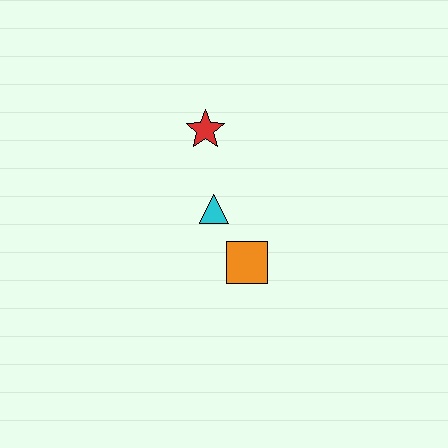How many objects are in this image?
There are 3 objects.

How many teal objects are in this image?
There are no teal objects.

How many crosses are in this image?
There are no crosses.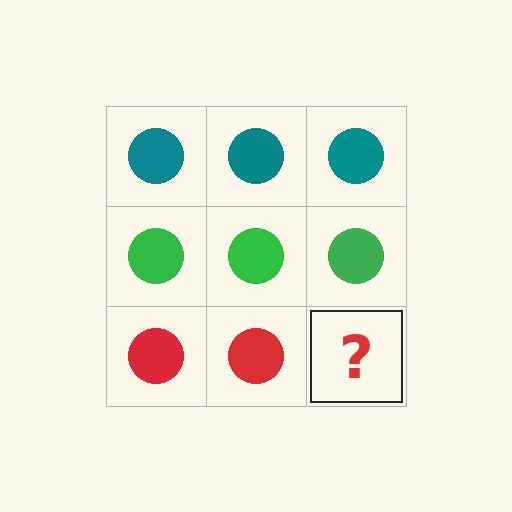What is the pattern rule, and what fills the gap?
The rule is that each row has a consistent color. The gap should be filled with a red circle.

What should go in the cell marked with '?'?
The missing cell should contain a red circle.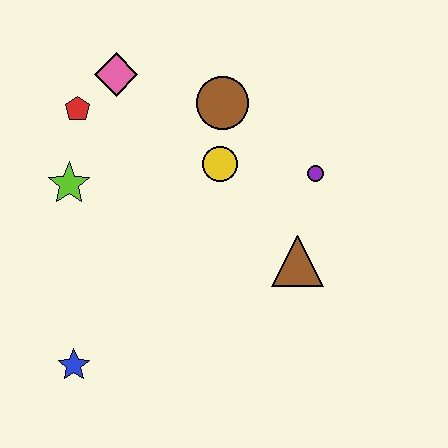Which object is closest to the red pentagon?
The pink diamond is closest to the red pentagon.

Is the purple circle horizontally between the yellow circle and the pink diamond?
No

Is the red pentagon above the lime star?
Yes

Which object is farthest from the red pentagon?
The brown triangle is farthest from the red pentagon.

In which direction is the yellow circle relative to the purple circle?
The yellow circle is to the left of the purple circle.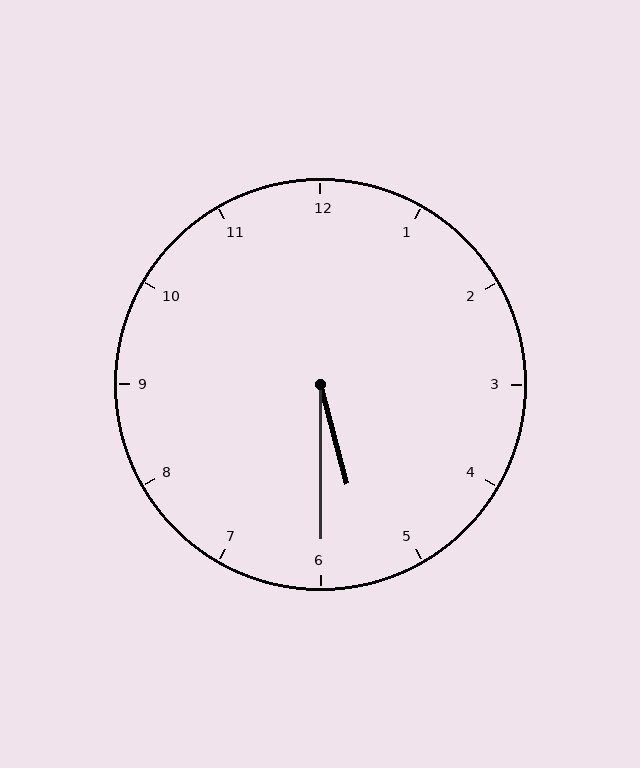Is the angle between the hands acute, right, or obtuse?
It is acute.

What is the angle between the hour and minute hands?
Approximately 15 degrees.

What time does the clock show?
5:30.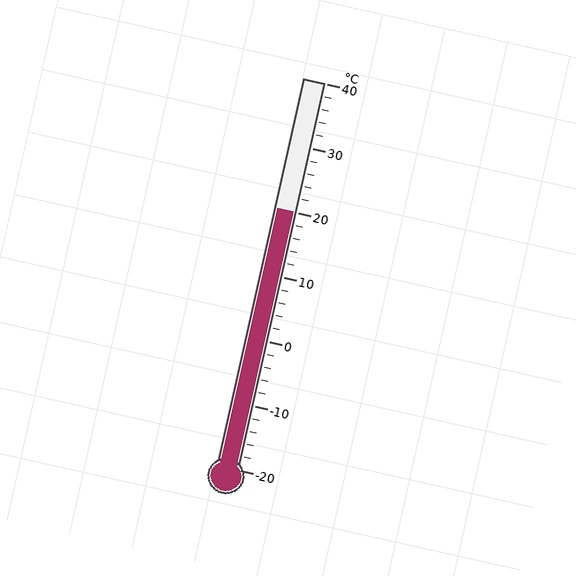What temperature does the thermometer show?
The thermometer shows approximately 20°C.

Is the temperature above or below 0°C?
The temperature is above 0°C.